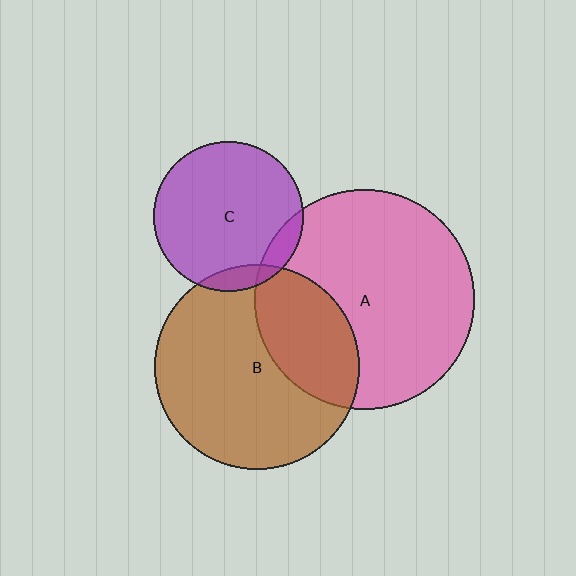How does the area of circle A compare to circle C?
Approximately 2.1 times.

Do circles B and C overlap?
Yes.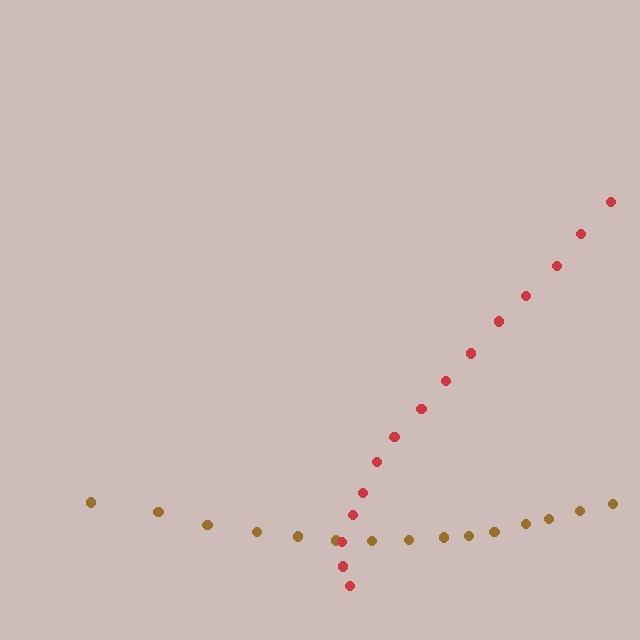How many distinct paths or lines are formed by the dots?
There are 2 distinct paths.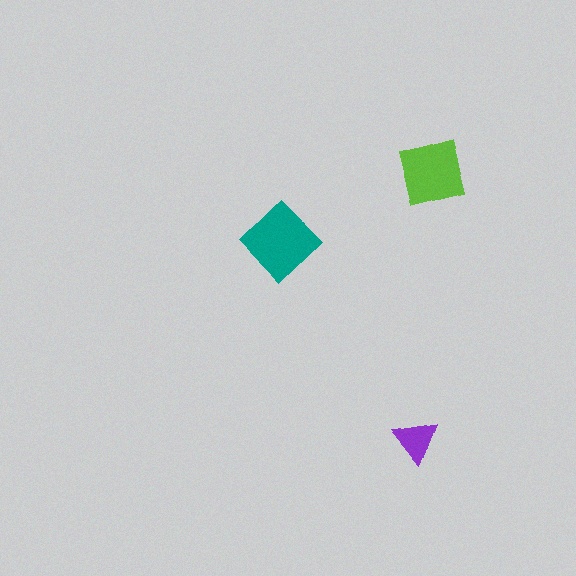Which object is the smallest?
The purple triangle.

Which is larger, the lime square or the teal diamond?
The teal diamond.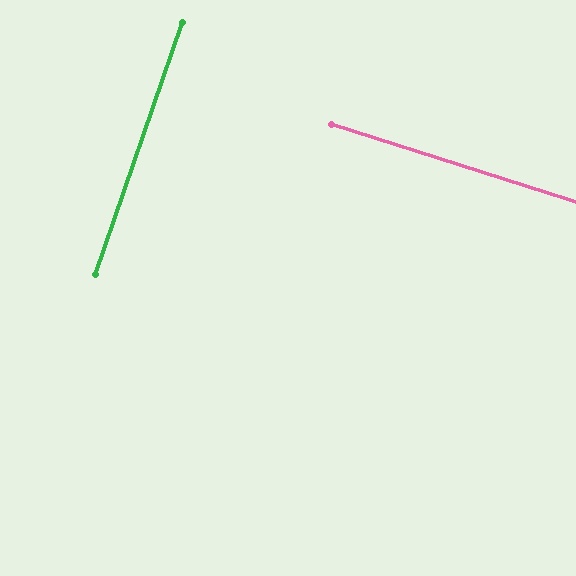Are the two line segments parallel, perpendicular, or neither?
Perpendicular — they meet at approximately 88°.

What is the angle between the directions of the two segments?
Approximately 88 degrees.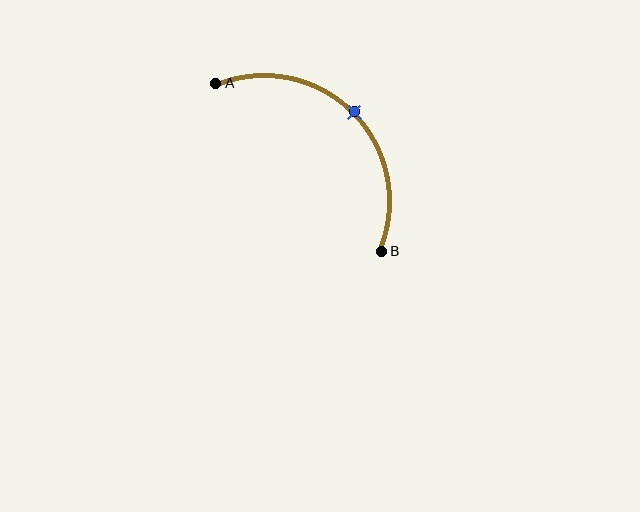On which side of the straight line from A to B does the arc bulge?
The arc bulges above and to the right of the straight line connecting A and B.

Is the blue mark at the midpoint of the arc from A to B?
Yes. The blue mark lies on the arc at equal arc-length from both A and B — it is the arc midpoint.